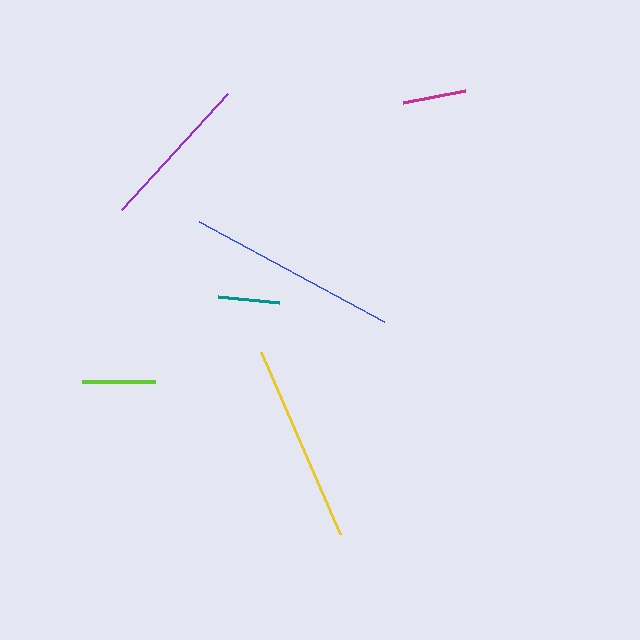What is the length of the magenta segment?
The magenta segment is approximately 62 pixels long.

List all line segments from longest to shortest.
From longest to shortest: blue, yellow, purple, lime, magenta, teal.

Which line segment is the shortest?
The teal line is the shortest at approximately 61 pixels.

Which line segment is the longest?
The blue line is the longest at approximately 211 pixels.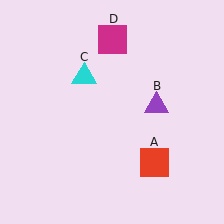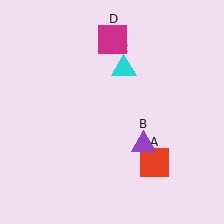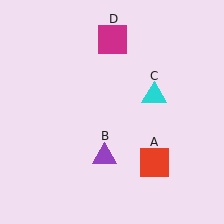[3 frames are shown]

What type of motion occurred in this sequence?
The purple triangle (object B), cyan triangle (object C) rotated clockwise around the center of the scene.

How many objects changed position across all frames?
2 objects changed position: purple triangle (object B), cyan triangle (object C).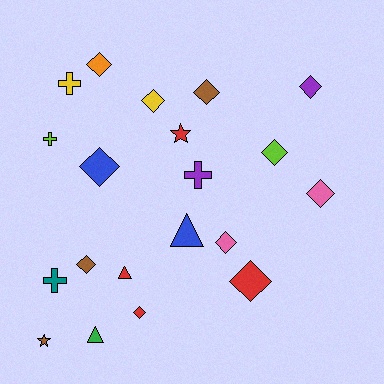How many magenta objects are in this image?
There are no magenta objects.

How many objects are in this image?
There are 20 objects.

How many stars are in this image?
There are 2 stars.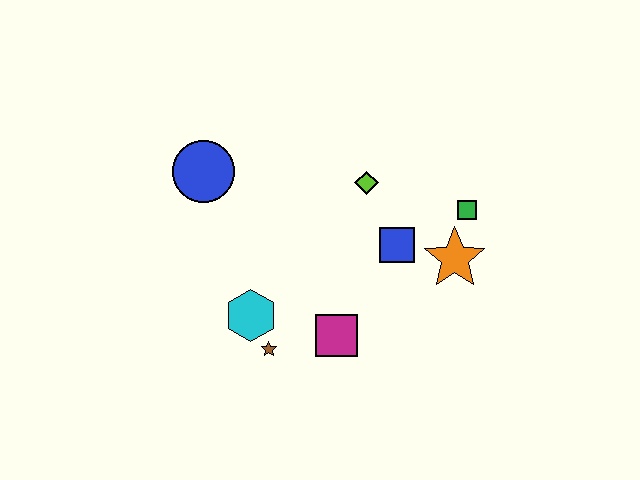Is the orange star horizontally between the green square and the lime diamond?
Yes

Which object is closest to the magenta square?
The brown star is closest to the magenta square.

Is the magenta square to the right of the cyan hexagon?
Yes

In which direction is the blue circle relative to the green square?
The blue circle is to the left of the green square.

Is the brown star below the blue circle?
Yes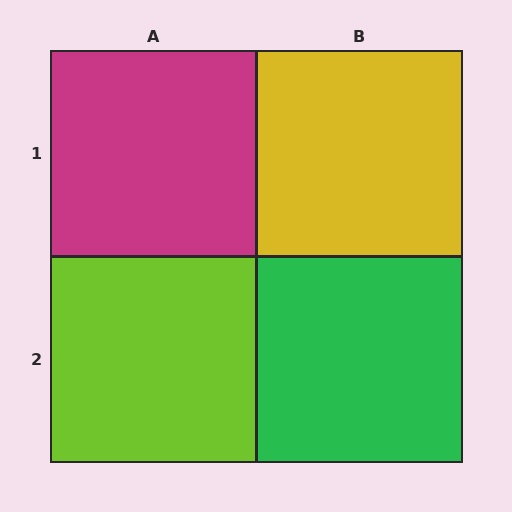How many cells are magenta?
1 cell is magenta.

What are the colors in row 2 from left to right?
Lime, green.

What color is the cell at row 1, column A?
Magenta.